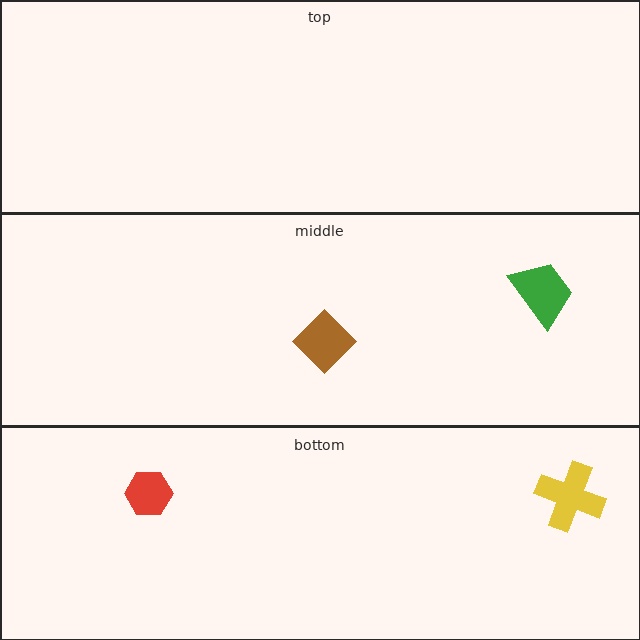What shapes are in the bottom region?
The yellow cross, the red hexagon.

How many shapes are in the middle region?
2.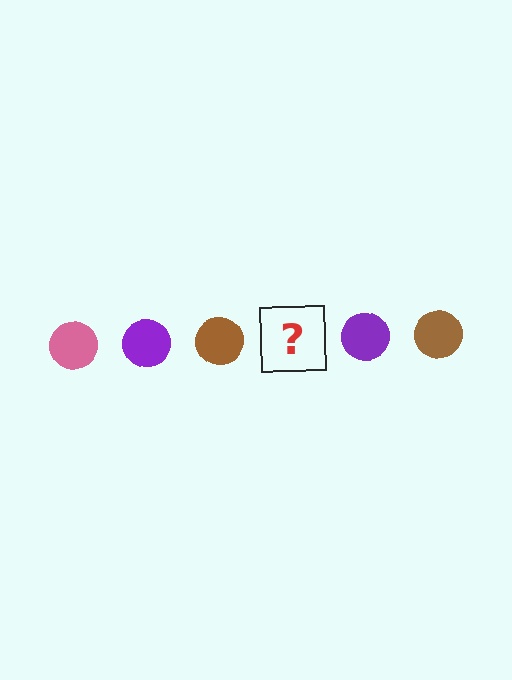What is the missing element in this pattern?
The missing element is a pink circle.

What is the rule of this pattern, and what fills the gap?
The rule is that the pattern cycles through pink, purple, brown circles. The gap should be filled with a pink circle.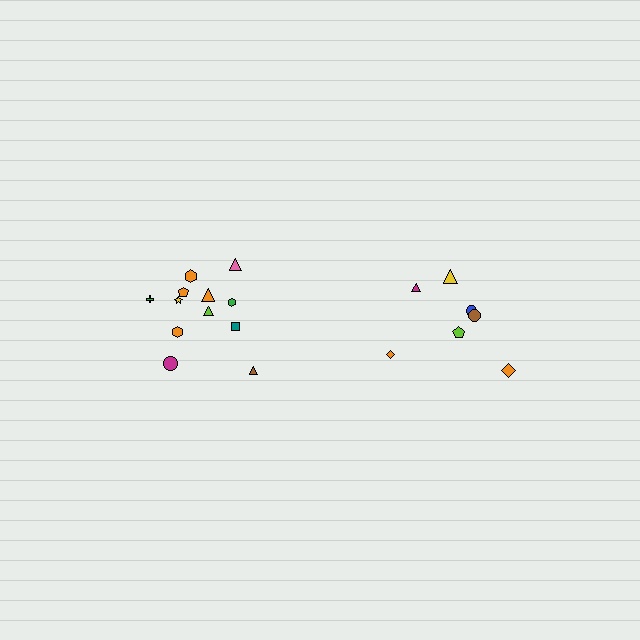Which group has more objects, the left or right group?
The left group.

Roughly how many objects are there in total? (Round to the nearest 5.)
Roughly 20 objects in total.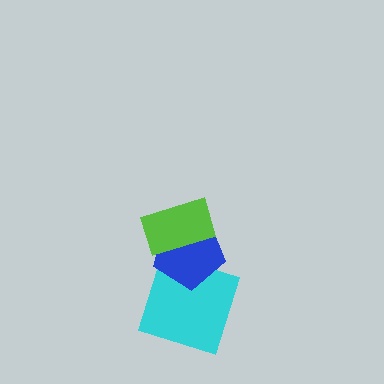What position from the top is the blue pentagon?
The blue pentagon is 2nd from the top.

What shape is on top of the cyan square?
The blue pentagon is on top of the cyan square.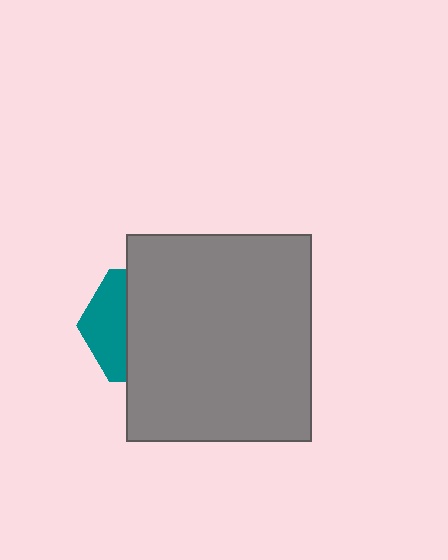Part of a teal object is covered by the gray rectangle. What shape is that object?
It is a hexagon.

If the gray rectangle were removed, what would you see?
You would see the complete teal hexagon.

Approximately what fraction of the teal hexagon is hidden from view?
Roughly 66% of the teal hexagon is hidden behind the gray rectangle.